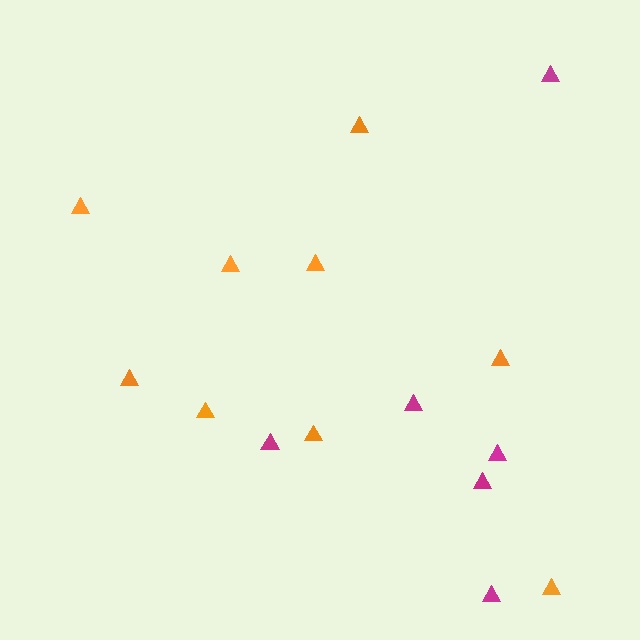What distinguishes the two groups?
There are 2 groups: one group of orange triangles (9) and one group of magenta triangles (6).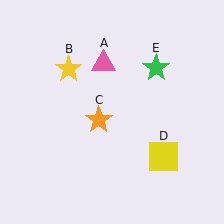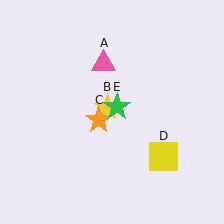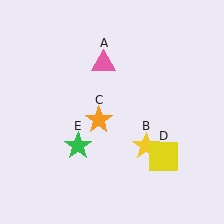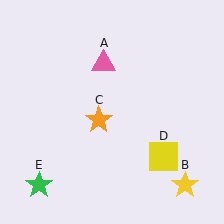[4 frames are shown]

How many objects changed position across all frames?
2 objects changed position: yellow star (object B), green star (object E).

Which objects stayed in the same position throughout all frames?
Pink triangle (object A) and orange star (object C) and yellow square (object D) remained stationary.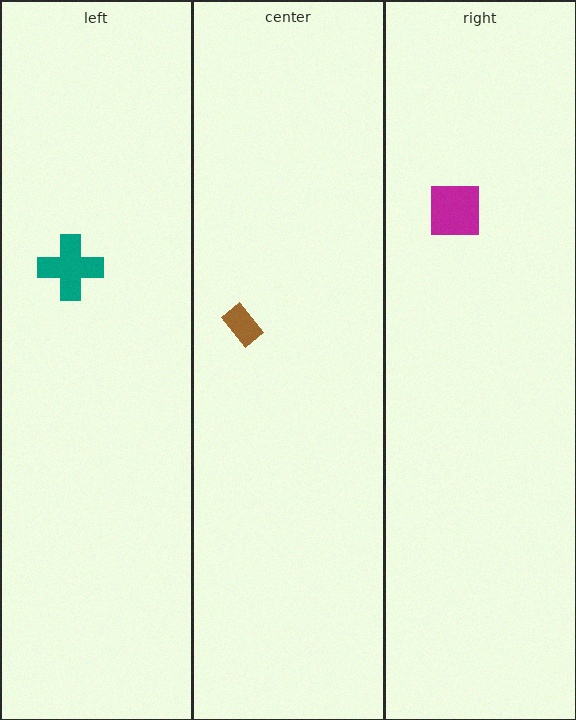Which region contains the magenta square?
The right region.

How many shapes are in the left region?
1.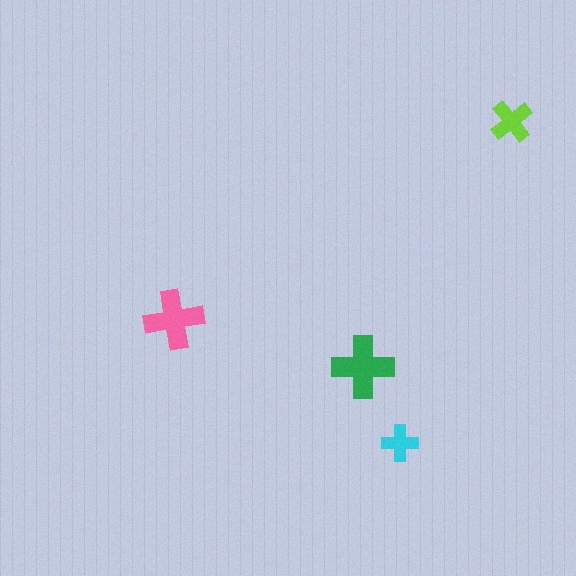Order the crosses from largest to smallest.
the green one, the pink one, the lime one, the cyan one.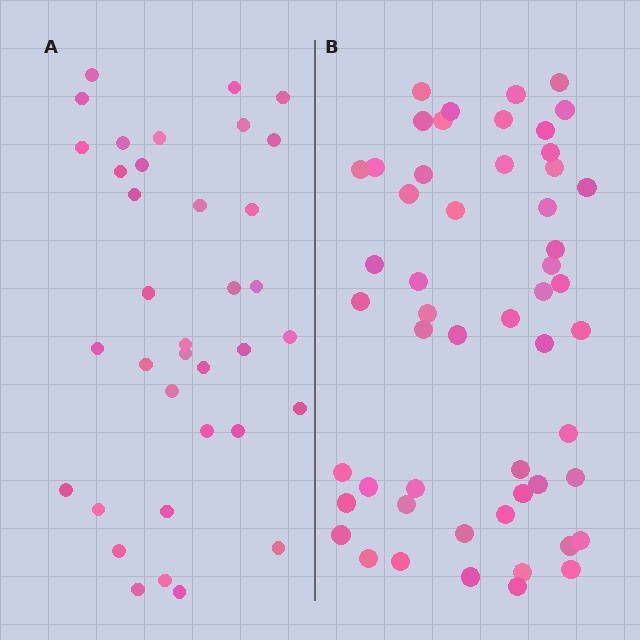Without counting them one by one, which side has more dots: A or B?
Region B (the right region) has more dots.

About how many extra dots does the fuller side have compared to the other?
Region B has approximately 15 more dots than region A.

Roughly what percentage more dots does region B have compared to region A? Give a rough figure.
About 45% more.